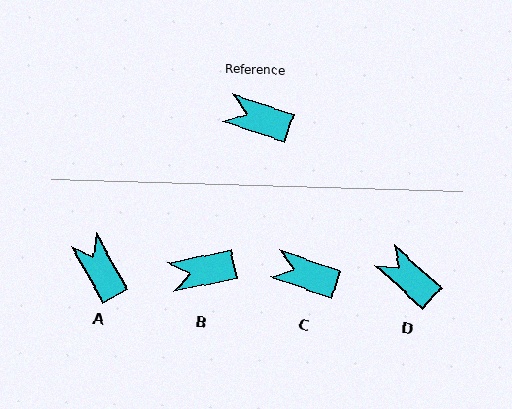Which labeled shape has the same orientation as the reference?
C.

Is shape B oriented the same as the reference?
No, it is off by about 30 degrees.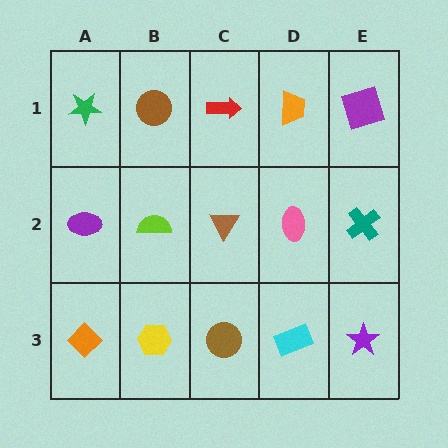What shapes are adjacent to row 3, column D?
A pink ellipse (row 2, column D), a brown circle (row 3, column C), a purple star (row 3, column E).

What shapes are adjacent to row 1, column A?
A purple ellipse (row 2, column A), a brown circle (row 1, column B).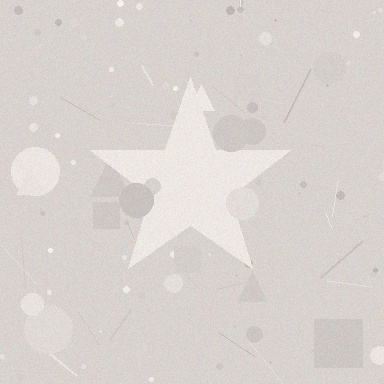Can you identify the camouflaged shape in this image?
The camouflaged shape is a star.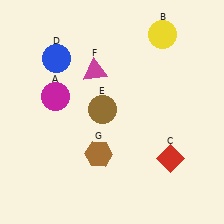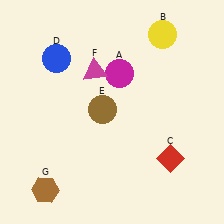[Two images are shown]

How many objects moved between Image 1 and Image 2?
2 objects moved between the two images.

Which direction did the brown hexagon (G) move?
The brown hexagon (G) moved left.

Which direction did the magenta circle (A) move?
The magenta circle (A) moved right.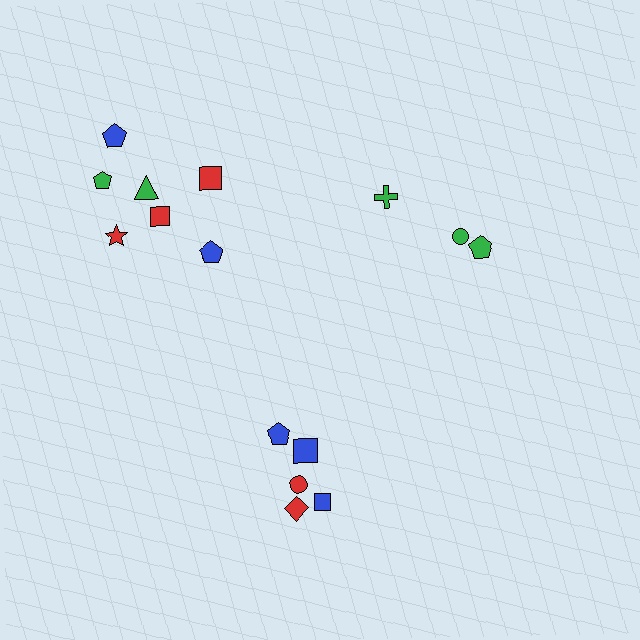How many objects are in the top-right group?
There are 3 objects.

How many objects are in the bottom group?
There are 5 objects.